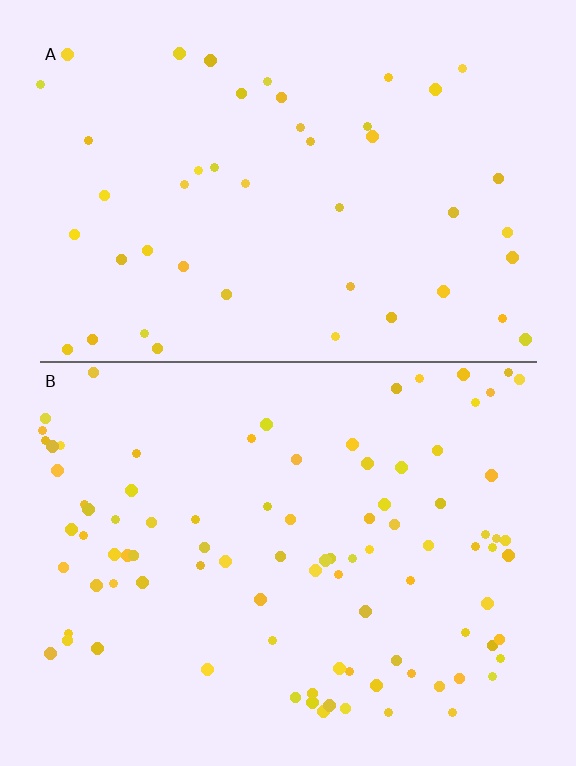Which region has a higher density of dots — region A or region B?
B (the bottom).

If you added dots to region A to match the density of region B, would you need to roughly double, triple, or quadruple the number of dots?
Approximately double.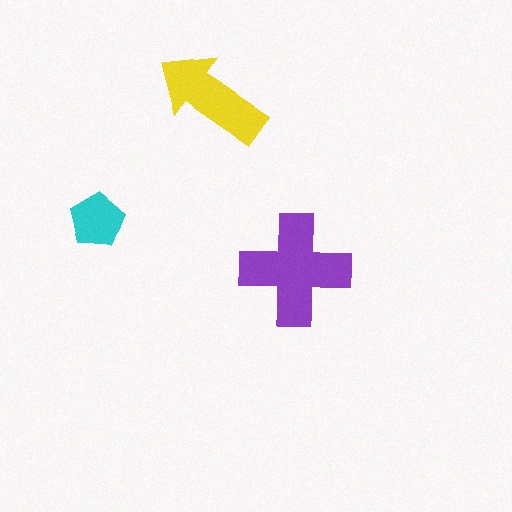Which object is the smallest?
The cyan pentagon.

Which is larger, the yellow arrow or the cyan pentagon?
The yellow arrow.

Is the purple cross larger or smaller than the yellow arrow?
Larger.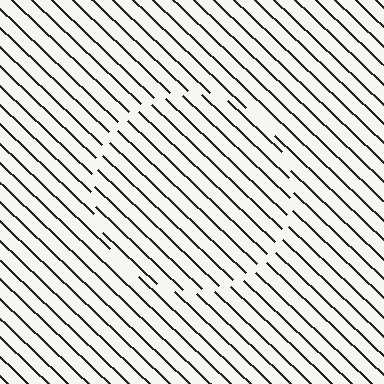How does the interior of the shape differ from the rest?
The interior of the shape contains the same grating, shifted by half a period — the contour is defined by the phase discontinuity where line-ends from the inner and outer gratings abut.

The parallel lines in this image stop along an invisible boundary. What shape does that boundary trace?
An illusory circle. The interior of the shape contains the same grating, shifted by half a period — the contour is defined by the phase discontinuity where line-ends from the inner and outer gratings abut.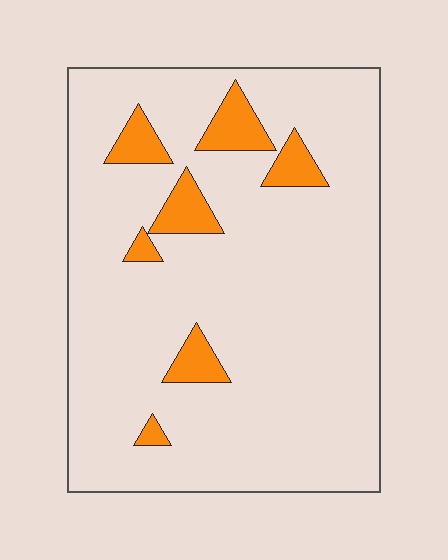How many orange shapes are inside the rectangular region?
7.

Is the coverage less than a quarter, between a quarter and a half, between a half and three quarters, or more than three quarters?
Less than a quarter.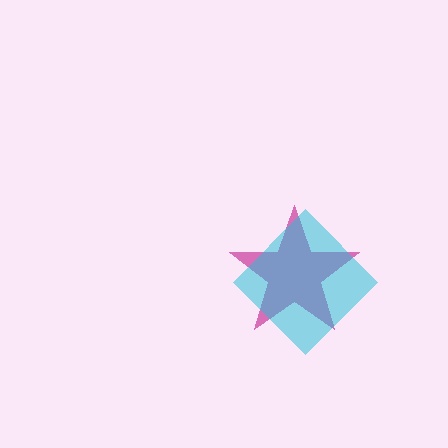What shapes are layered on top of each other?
The layered shapes are: a magenta star, a cyan diamond.